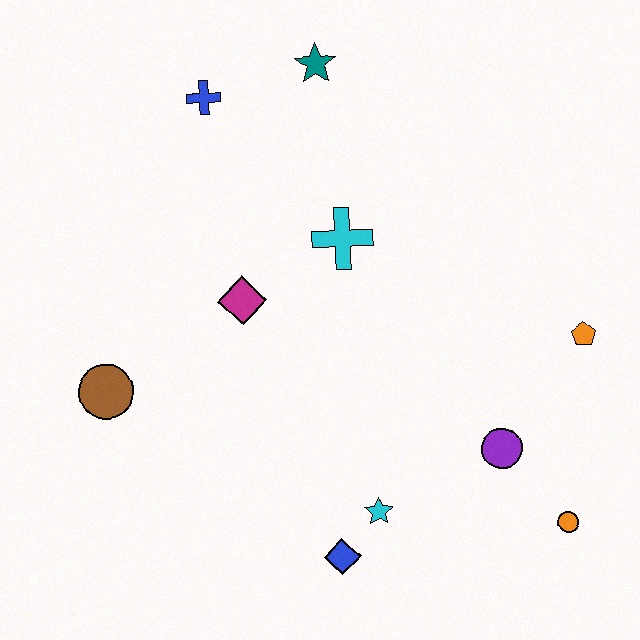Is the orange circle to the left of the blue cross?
No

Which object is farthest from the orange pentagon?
The brown circle is farthest from the orange pentagon.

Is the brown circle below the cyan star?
No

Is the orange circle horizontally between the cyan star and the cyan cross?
No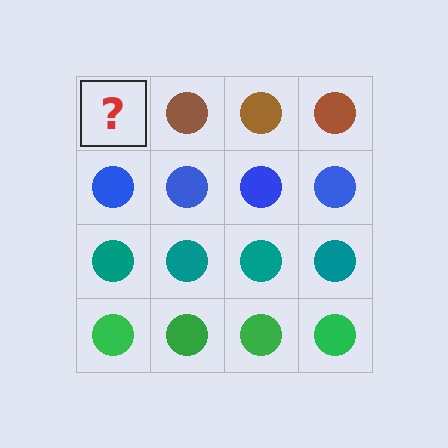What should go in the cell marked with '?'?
The missing cell should contain a brown circle.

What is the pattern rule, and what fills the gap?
The rule is that each row has a consistent color. The gap should be filled with a brown circle.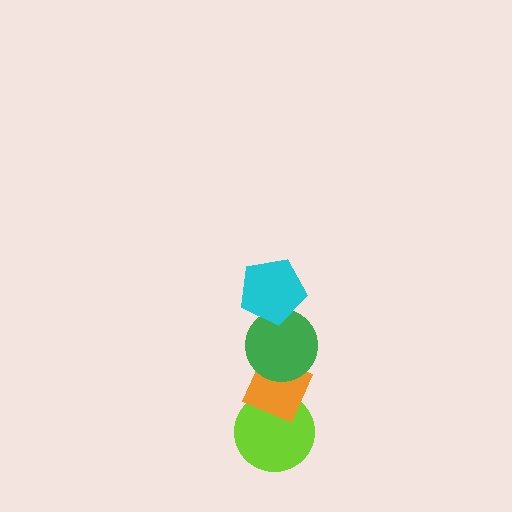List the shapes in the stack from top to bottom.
From top to bottom: the cyan pentagon, the green circle, the orange diamond, the lime circle.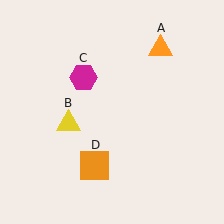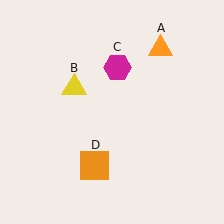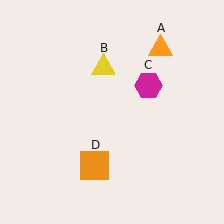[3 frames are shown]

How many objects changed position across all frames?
2 objects changed position: yellow triangle (object B), magenta hexagon (object C).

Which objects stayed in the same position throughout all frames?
Orange triangle (object A) and orange square (object D) remained stationary.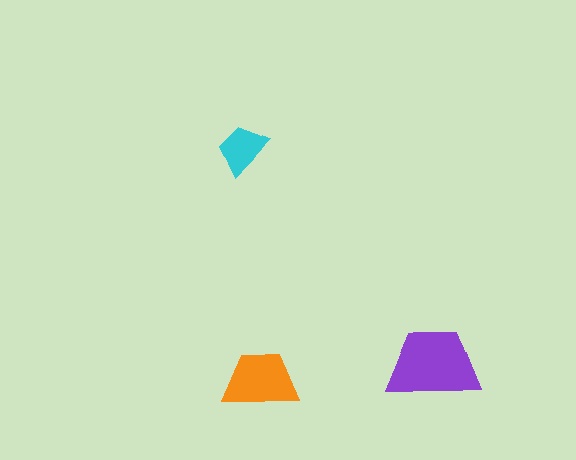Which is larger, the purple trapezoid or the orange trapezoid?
The purple one.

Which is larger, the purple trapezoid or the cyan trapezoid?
The purple one.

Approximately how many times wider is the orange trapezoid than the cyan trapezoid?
About 1.5 times wider.